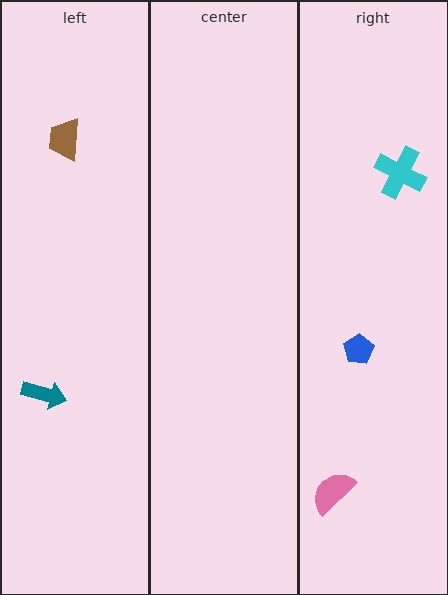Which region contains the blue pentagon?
The right region.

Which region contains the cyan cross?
The right region.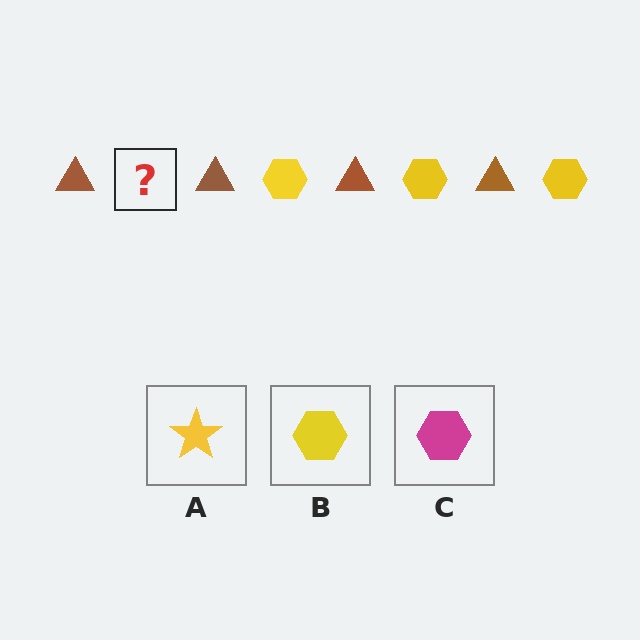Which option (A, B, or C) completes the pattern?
B.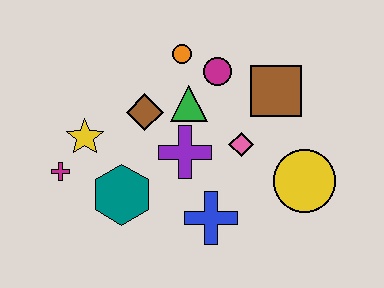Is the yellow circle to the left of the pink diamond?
No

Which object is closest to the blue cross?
The purple cross is closest to the blue cross.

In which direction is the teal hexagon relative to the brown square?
The teal hexagon is to the left of the brown square.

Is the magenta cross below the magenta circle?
Yes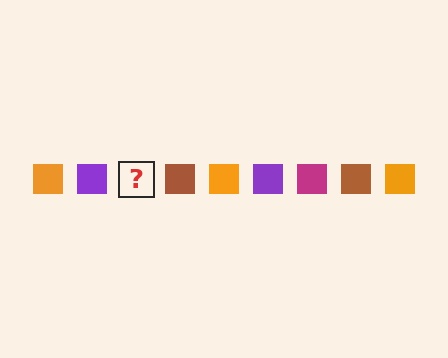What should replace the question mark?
The question mark should be replaced with a magenta square.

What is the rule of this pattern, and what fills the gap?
The rule is that the pattern cycles through orange, purple, magenta, brown squares. The gap should be filled with a magenta square.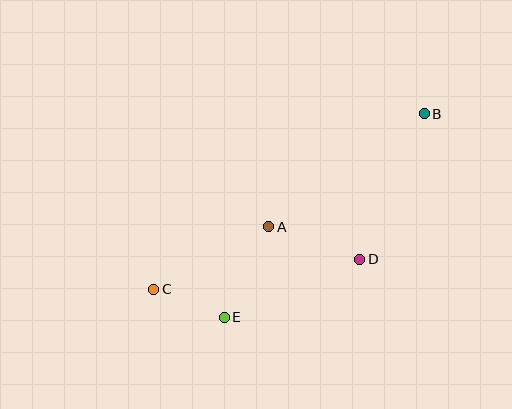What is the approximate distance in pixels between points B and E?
The distance between B and E is approximately 285 pixels.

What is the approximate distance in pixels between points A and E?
The distance between A and E is approximately 101 pixels.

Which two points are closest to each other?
Points C and E are closest to each other.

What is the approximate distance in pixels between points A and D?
The distance between A and D is approximately 96 pixels.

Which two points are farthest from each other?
Points B and C are farthest from each other.